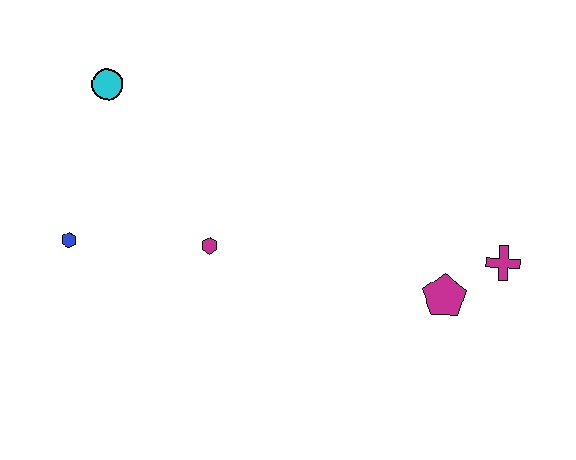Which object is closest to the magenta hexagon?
The blue hexagon is closest to the magenta hexagon.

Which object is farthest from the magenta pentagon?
The cyan circle is farthest from the magenta pentagon.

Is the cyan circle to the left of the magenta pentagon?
Yes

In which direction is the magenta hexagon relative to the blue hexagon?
The magenta hexagon is to the right of the blue hexagon.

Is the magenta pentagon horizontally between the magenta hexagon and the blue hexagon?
No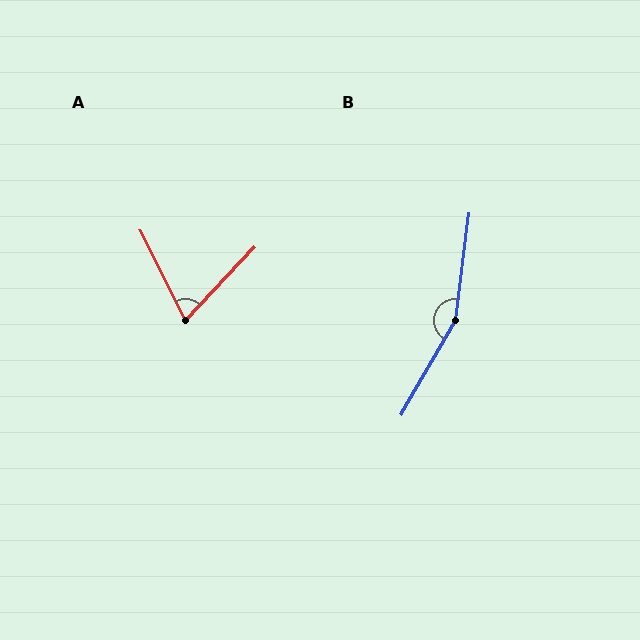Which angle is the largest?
B, at approximately 157 degrees.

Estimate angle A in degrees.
Approximately 70 degrees.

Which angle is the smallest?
A, at approximately 70 degrees.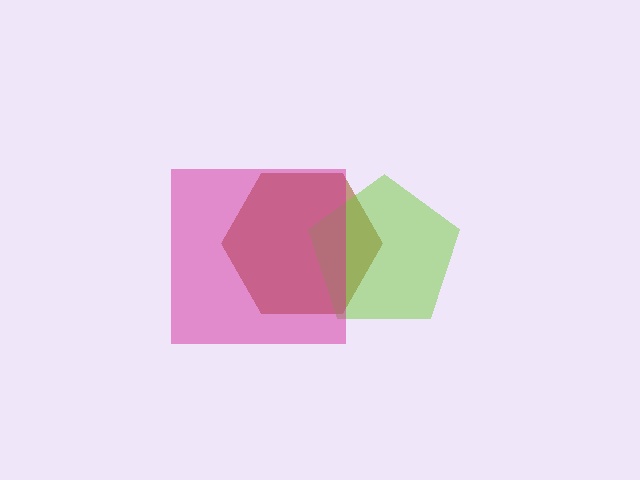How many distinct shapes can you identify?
There are 3 distinct shapes: a brown hexagon, a lime pentagon, a magenta square.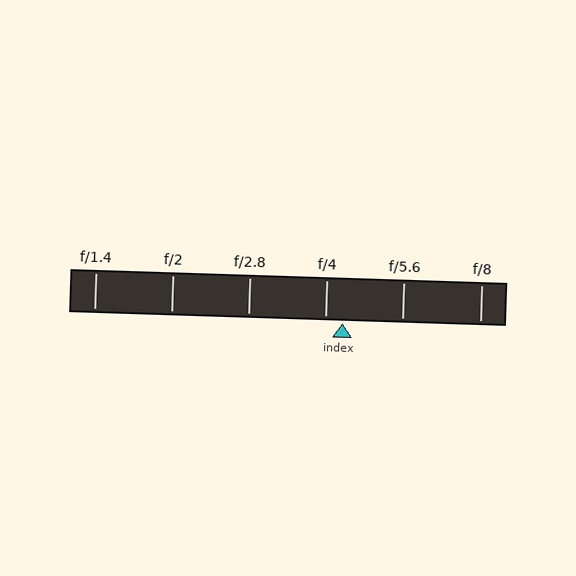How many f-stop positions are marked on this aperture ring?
There are 6 f-stop positions marked.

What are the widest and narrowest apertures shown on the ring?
The widest aperture shown is f/1.4 and the narrowest is f/8.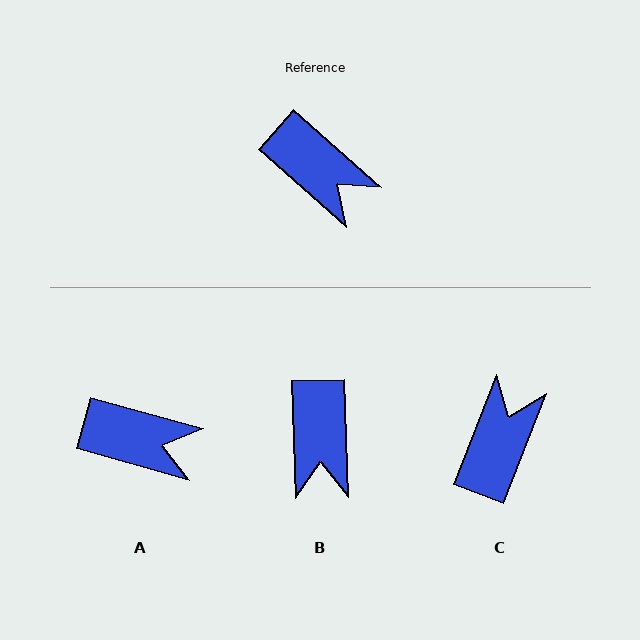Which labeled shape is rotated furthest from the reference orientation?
C, about 110 degrees away.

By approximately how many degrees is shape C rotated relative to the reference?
Approximately 110 degrees counter-clockwise.